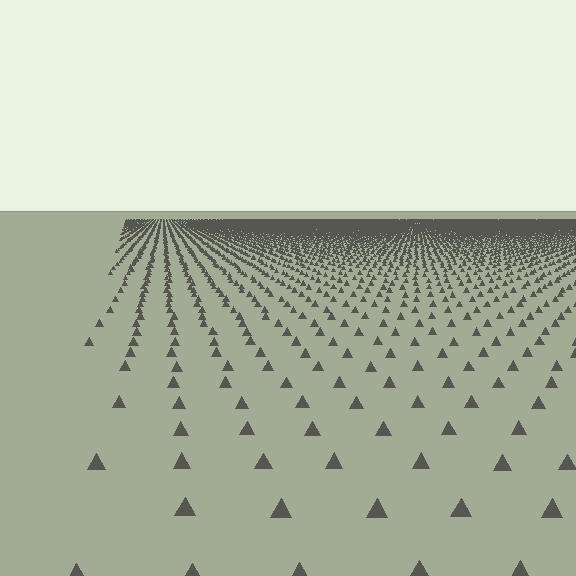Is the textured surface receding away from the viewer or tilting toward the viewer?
The surface is receding away from the viewer. Texture elements get smaller and denser toward the top.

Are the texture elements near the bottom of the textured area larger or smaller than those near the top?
Larger. Near the bottom, elements are closer to the viewer and appear at a bigger on-screen size.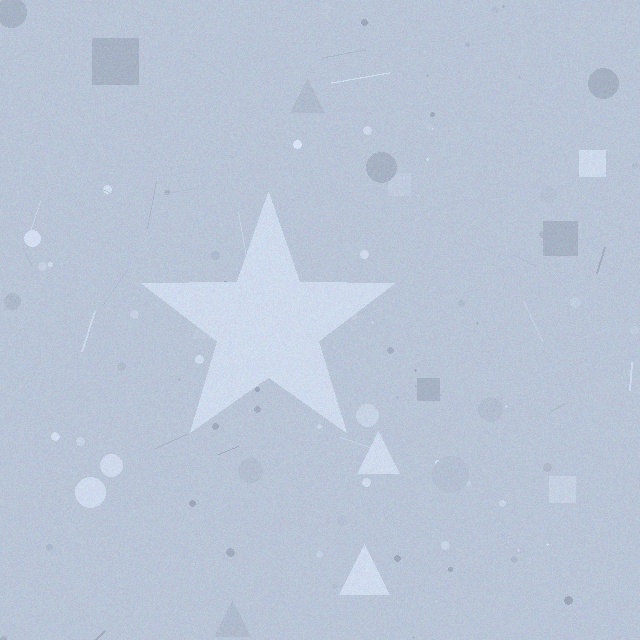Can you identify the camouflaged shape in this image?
The camouflaged shape is a star.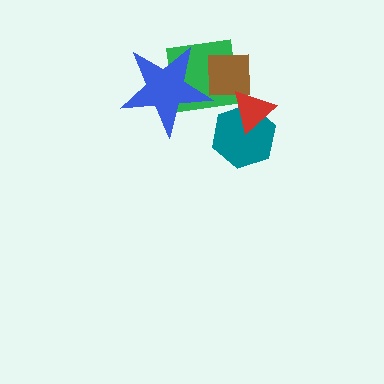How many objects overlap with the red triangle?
2 objects overlap with the red triangle.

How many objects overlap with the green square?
2 objects overlap with the green square.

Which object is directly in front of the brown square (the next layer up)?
The red triangle is directly in front of the brown square.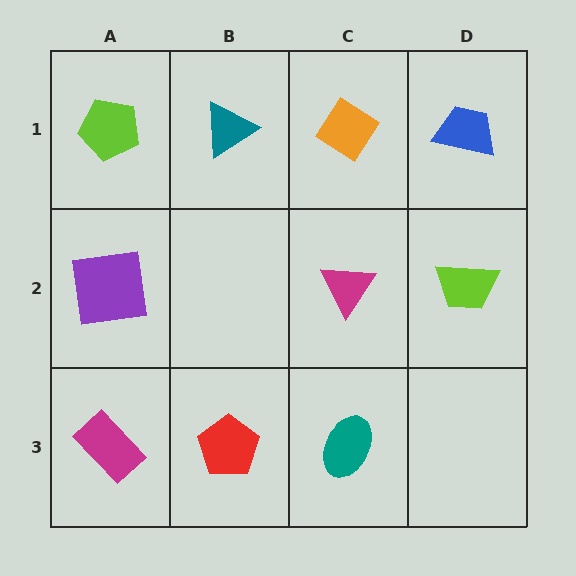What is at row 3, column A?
A magenta rectangle.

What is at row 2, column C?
A magenta triangle.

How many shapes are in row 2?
3 shapes.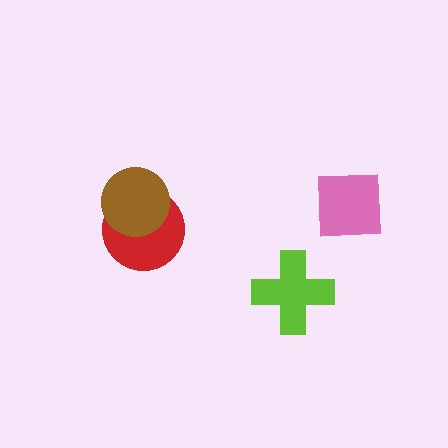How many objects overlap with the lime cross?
0 objects overlap with the lime cross.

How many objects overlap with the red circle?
1 object overlaps with the red circle.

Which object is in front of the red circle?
The brown circle is in front of the red circle.